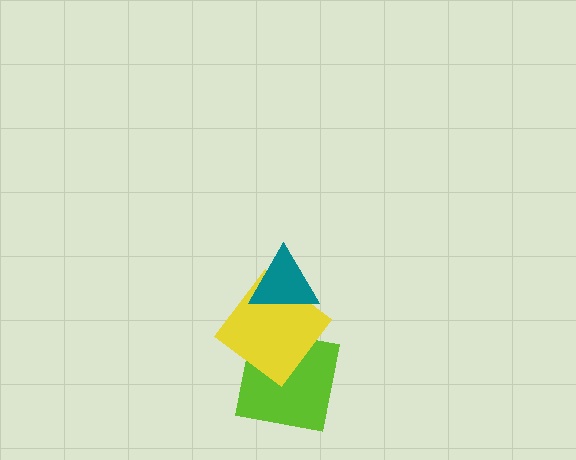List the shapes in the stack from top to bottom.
From top to bottom: the teal triangle, the yellow diamond, the lime square.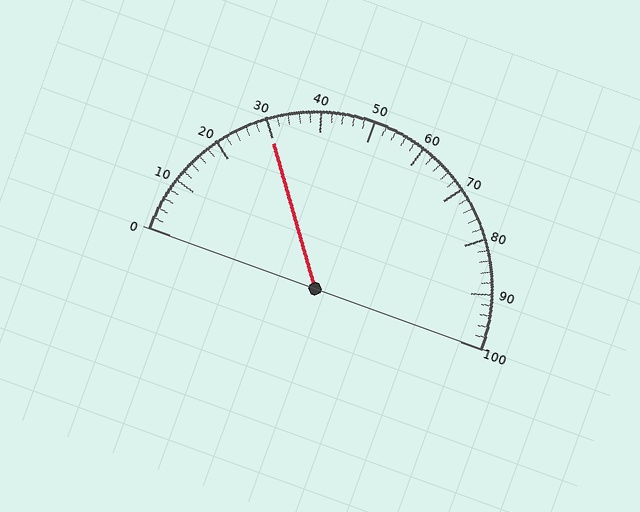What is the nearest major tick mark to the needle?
The nearest major tick mark is 30.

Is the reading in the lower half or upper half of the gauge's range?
The reading is in the lower half of the range (0 to 100).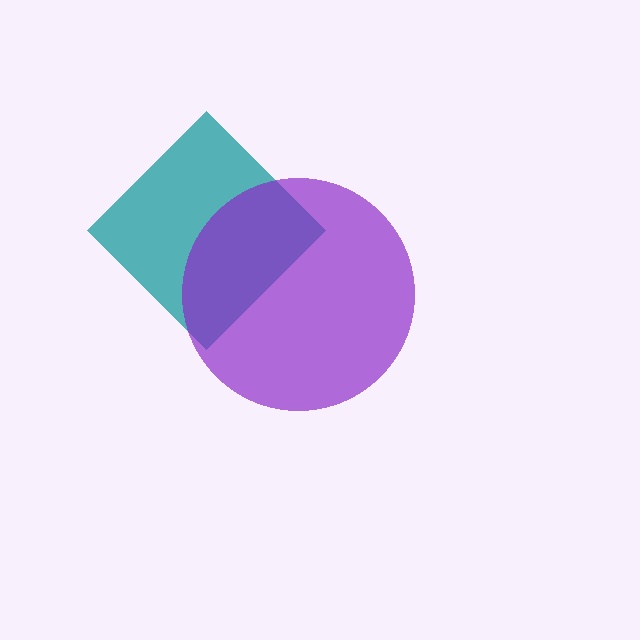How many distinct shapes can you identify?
There are 2 distinct shapes: a teal diamond, a purple circle.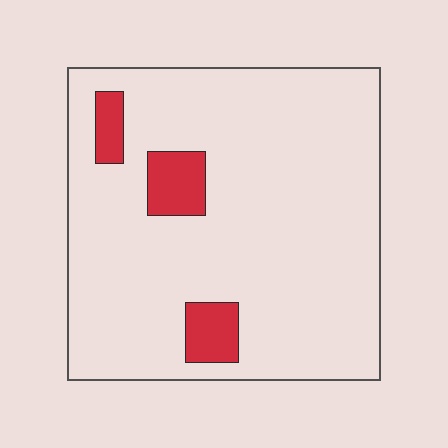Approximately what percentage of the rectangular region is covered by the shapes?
Approximately 10%.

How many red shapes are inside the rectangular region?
3.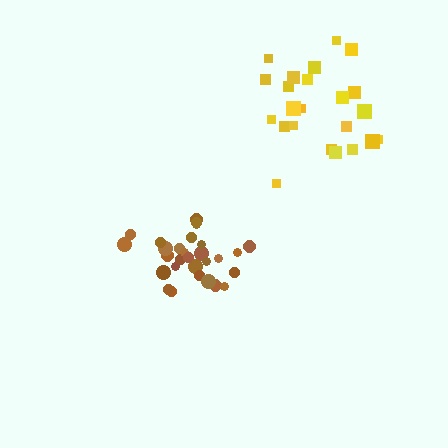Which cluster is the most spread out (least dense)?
Yellow.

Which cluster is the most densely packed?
Brown.